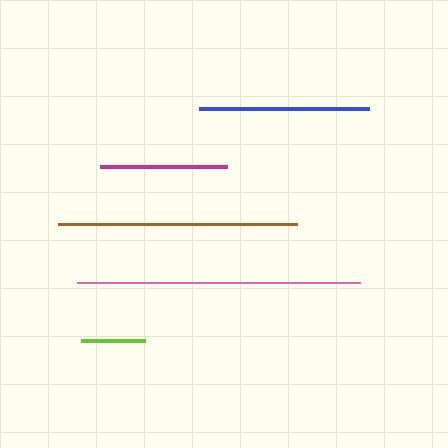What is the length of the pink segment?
The pink segment is approximately 282 pixels long.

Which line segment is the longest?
The pink line is the longest at approximately 282 pixels.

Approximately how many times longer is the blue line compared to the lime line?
The blue line is approximately 2.7 times the length of the lime line.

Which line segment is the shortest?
The lime line is the shortest at approximately 64 pixels.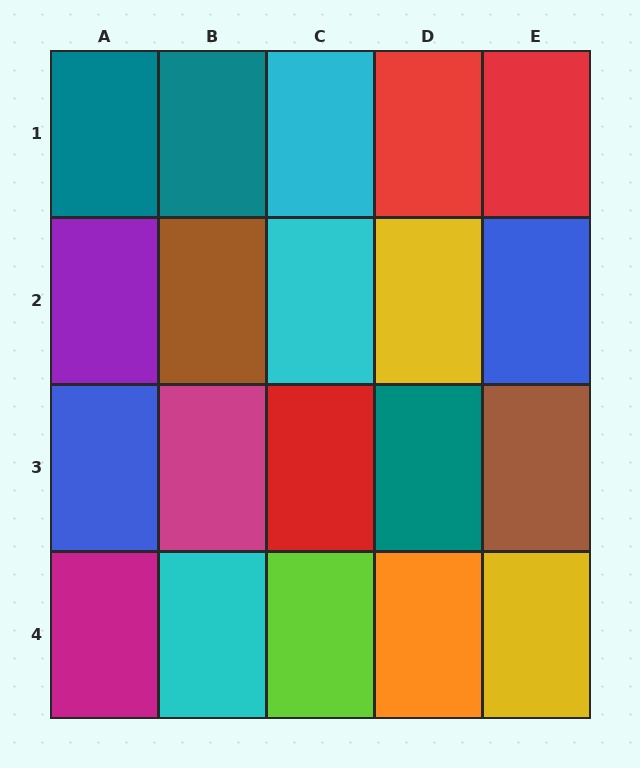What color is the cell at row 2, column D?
Yellow.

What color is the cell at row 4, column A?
Magenta.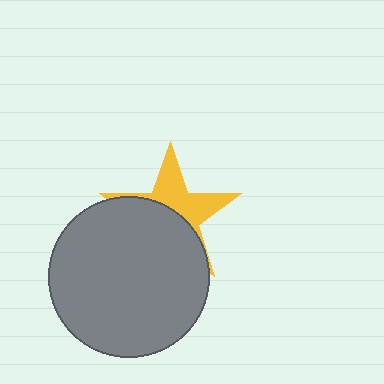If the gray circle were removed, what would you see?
You would see the complete yellow star.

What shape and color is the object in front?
The object in front is a gray circle.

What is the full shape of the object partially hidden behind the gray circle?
The partially hidden object is a yellow star.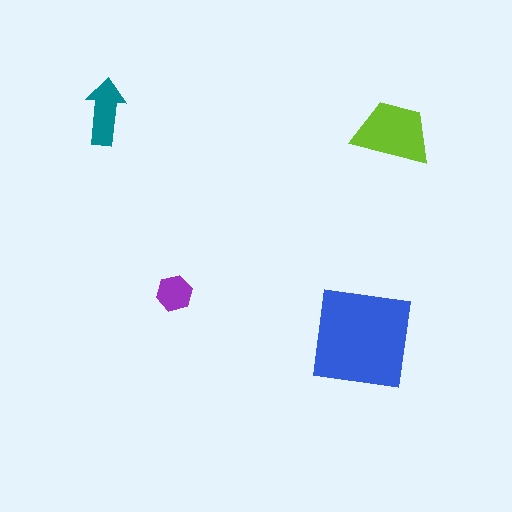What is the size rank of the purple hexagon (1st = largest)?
4th.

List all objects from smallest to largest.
The purple hexagon, the teal arrow, the lime trapezoid, the blue square.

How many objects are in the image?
There are 4 objects in the image.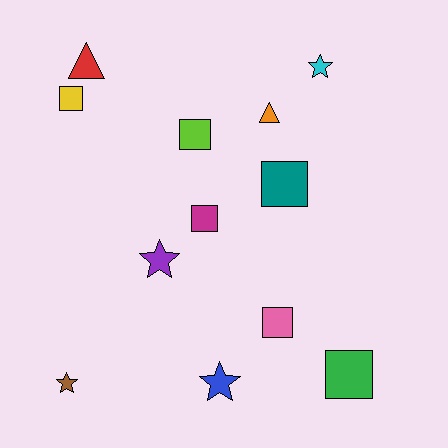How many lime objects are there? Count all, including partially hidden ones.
There is 1 lime object.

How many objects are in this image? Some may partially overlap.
There are 12 objects.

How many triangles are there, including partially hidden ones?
There are 2 triangles.